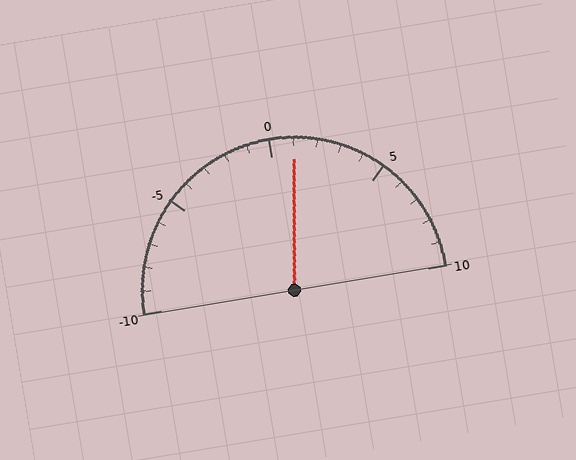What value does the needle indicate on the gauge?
The needle indicates approximately 1.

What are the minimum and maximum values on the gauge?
The gauge ranges from -10 to 10.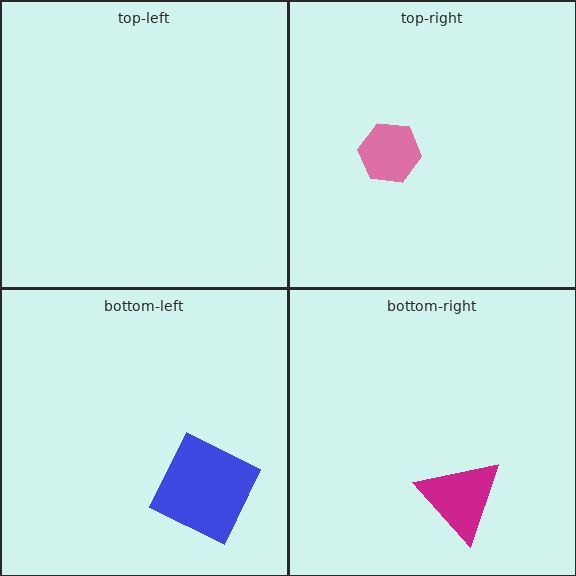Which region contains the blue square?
The bottom-left region.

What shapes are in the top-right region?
The pink hexagon.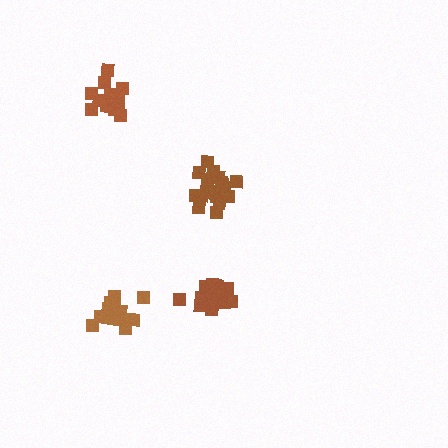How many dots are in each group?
Group 1: 19 dots, Group 2: 15 dots, Group 3: 20 dots, Group 4: 16 dots (70 total).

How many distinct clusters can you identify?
There are 4 distinct clusters.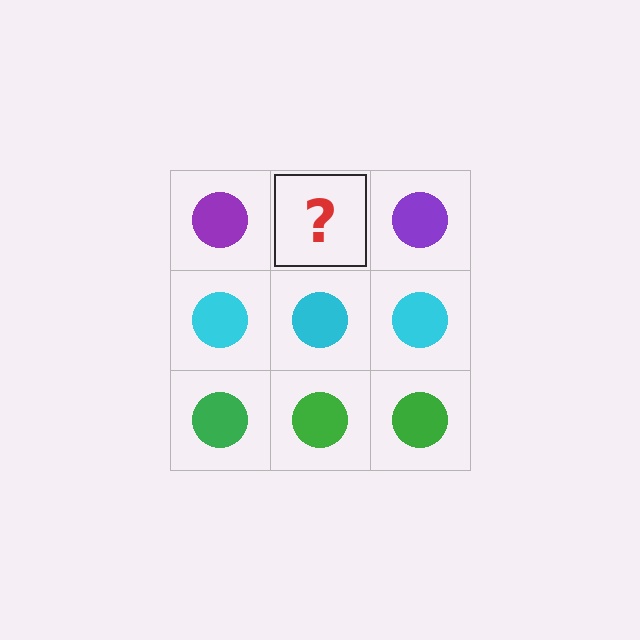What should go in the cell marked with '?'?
The missing cell should contain a purple circle.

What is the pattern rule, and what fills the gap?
The rule is that each row has a consistent color. The gap should be filled with a purple circle.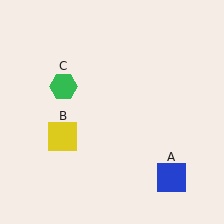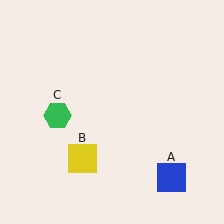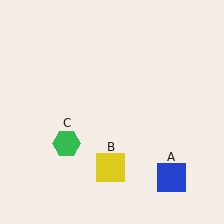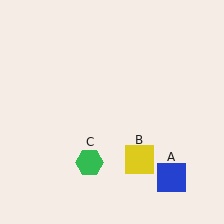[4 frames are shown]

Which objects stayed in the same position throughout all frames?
Blue square (object A) remained stationary.